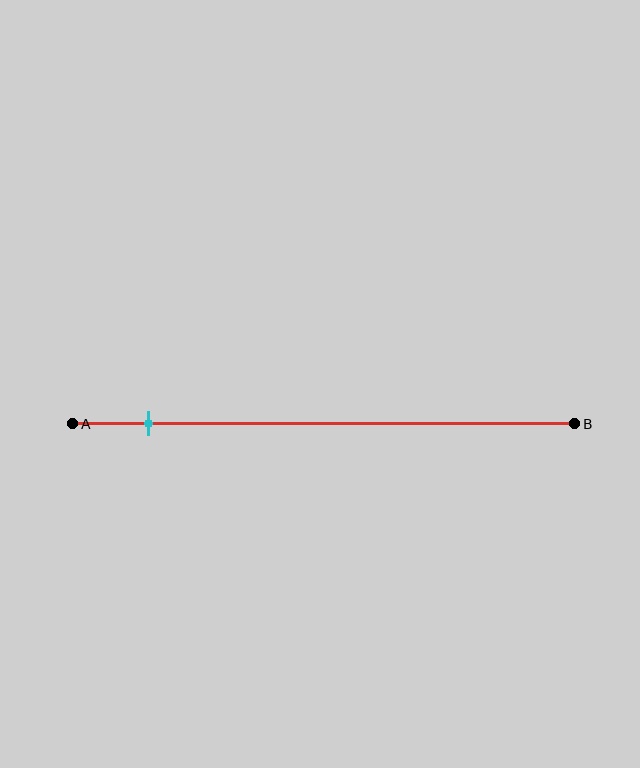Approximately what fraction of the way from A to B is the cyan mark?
The cyan mark is approximately 15% of the way from A to B.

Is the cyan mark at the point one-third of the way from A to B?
No, the mark is at about 15% from A, not at the 33% one-third point.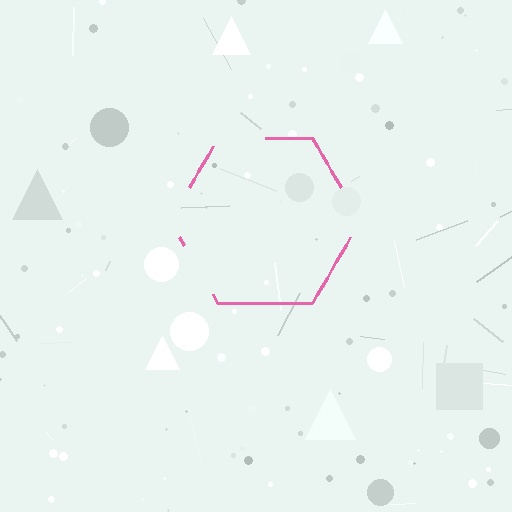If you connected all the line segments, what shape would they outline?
They would outline a hexagon.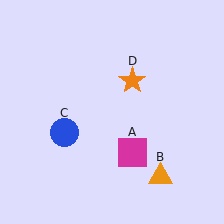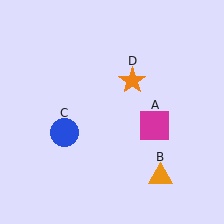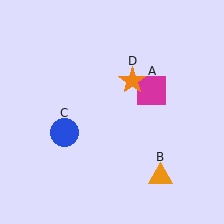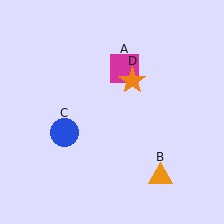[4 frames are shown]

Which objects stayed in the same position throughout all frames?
Orange triangle (object B) and blue circle (object C) and orange star (object D) remained stationary.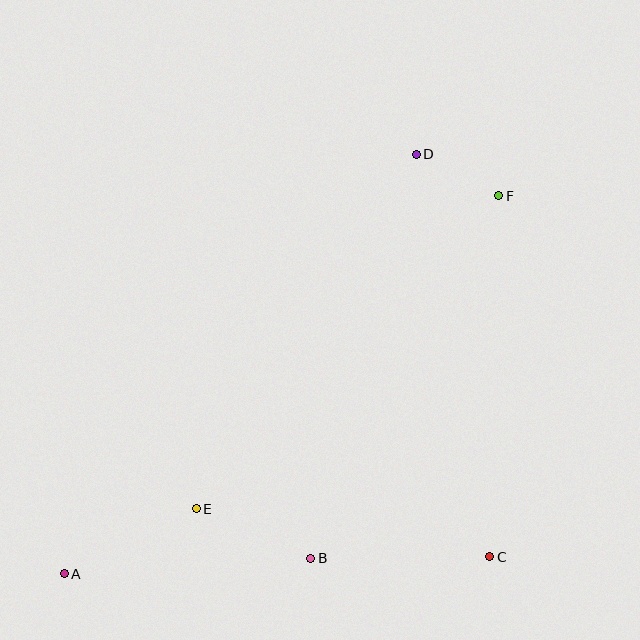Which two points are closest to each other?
Points D and F are closest to each other.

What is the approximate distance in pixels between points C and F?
The distance between C and F is approximately 361 pixels.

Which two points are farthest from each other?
Points A and F are farthest from each other.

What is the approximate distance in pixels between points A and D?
The distance between A and D is approximately 548 pixels.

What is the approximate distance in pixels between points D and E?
The distance between D and E is approximately 417 pixels.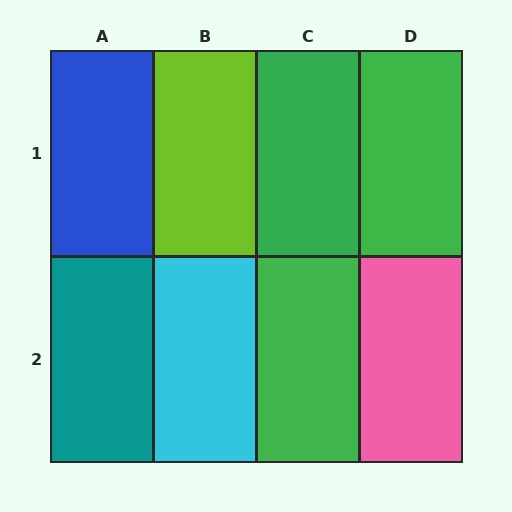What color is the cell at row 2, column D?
Pink.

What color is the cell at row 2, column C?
Green.